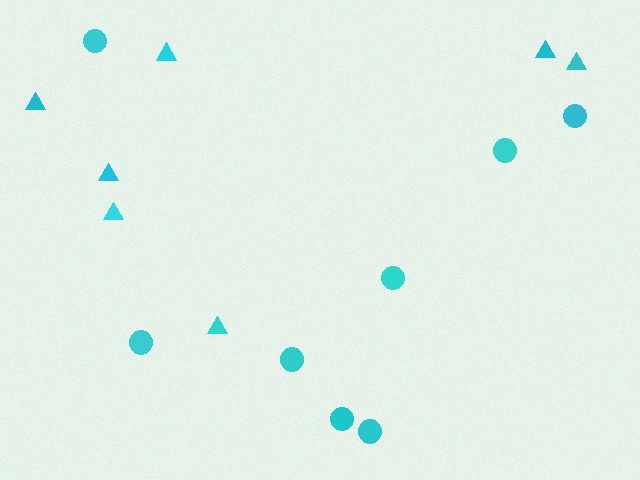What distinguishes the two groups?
There are 2 groups: one group of circles (8) and one group of triangles (7).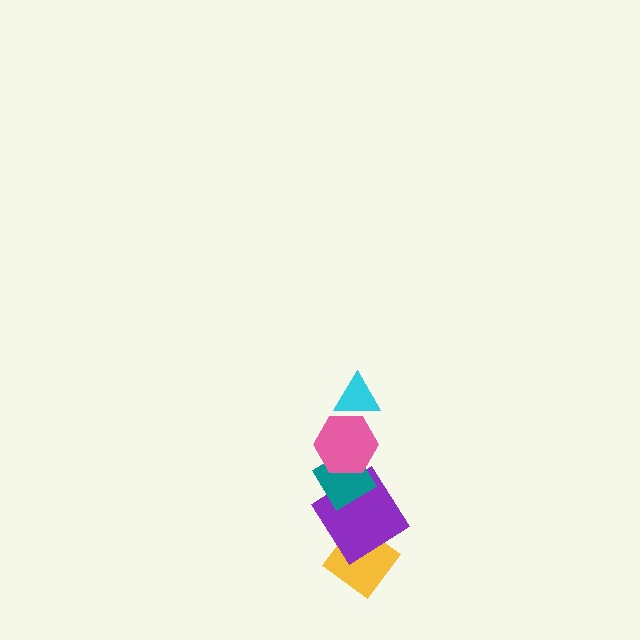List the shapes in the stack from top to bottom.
From top to bottom: the cyan triangle, the pink hexagon, the teal diamond, the purple diamond, the yellow diamond.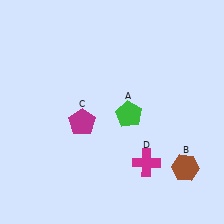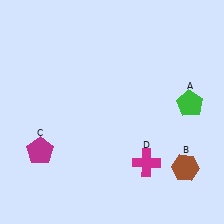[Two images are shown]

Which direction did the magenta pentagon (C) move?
The magenta pentagon (C) moved left.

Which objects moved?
The objects that moved are: the green pentagon (A), the magenta pentagon (C).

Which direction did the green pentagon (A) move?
The green pentagon (A) moved right.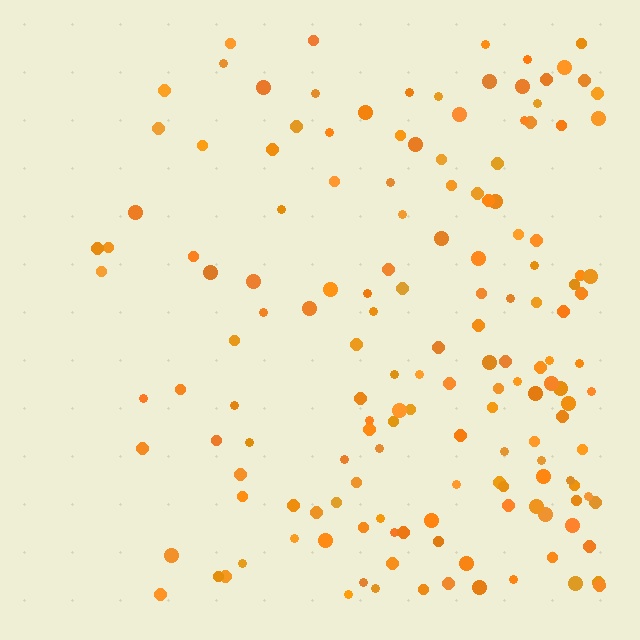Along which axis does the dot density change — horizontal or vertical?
Horizontal.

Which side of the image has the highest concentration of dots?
The right.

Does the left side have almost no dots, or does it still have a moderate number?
Still a moderate number, just noticeably fewer than the right.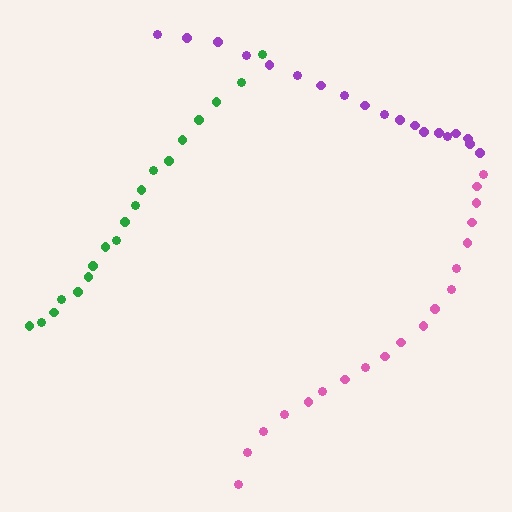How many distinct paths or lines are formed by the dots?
There are 3 distinct paths.